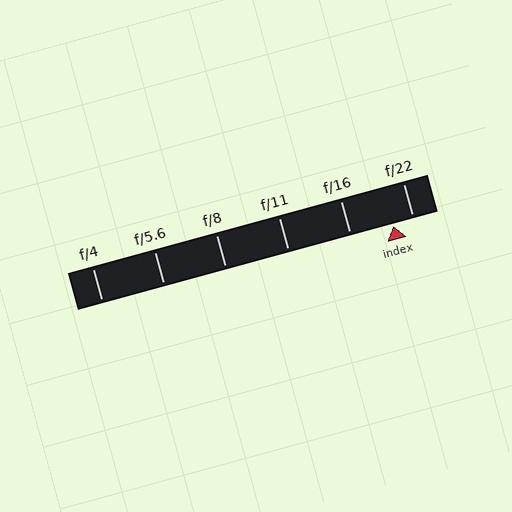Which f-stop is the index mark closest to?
The index mark is closest to f/22.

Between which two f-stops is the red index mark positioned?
The index mark is between f/16 and f/22.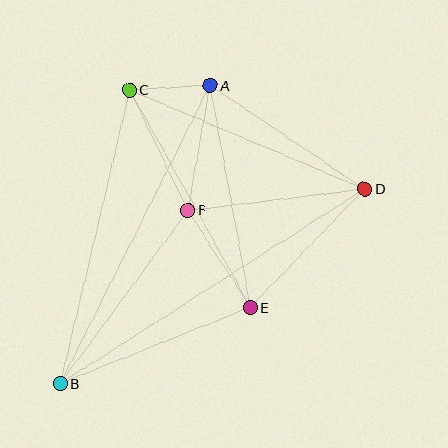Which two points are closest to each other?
Points A and C are closest to each other.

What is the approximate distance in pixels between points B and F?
The distance between B and F is approximately 215 pixels.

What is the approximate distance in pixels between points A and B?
The distance between A and B is approximately 334 pixels.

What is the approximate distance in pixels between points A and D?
The distance between A and D is approximately 186 pixels.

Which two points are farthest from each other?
Points B and D are farthest from each other.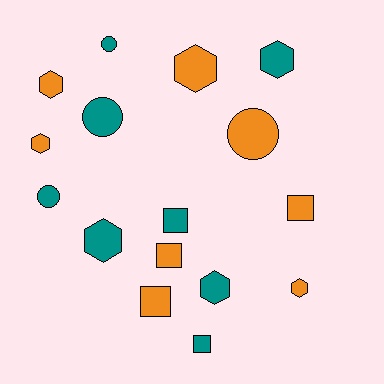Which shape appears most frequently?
Hexagon, with 7 objects.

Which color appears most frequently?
Teal, with 8 objects.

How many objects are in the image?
There are 16 objects.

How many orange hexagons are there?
There are 4 orange hexagons.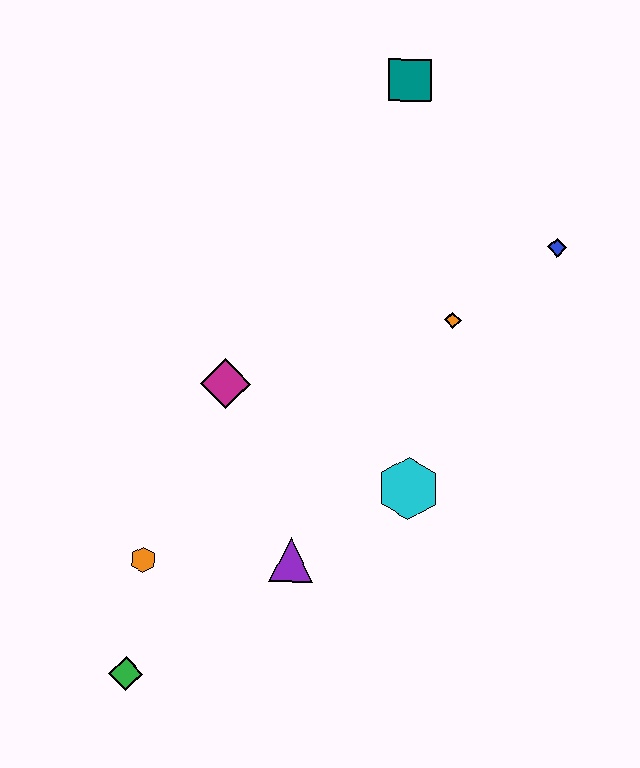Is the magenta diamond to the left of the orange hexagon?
No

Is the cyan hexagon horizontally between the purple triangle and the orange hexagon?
No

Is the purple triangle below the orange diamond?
Yes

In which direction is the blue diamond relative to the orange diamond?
The blue diamond is to the right of the orange diamond.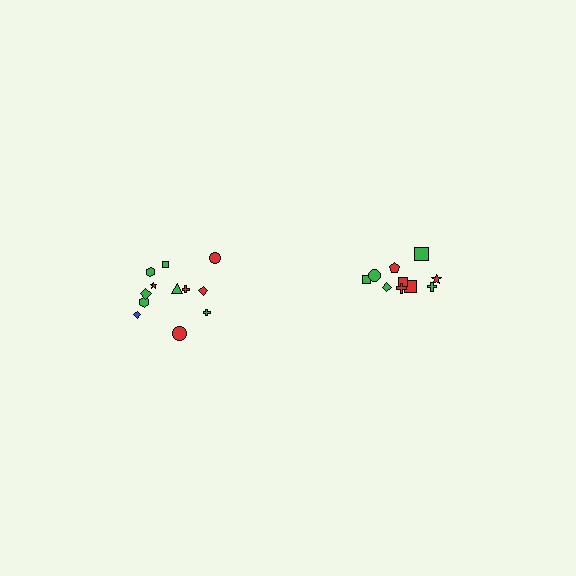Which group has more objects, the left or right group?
The left group.